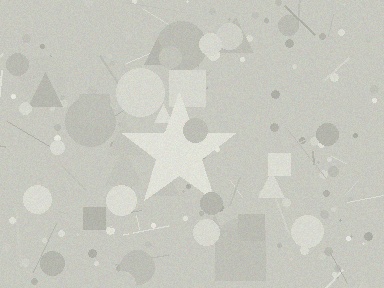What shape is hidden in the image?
A star is hidden in the image.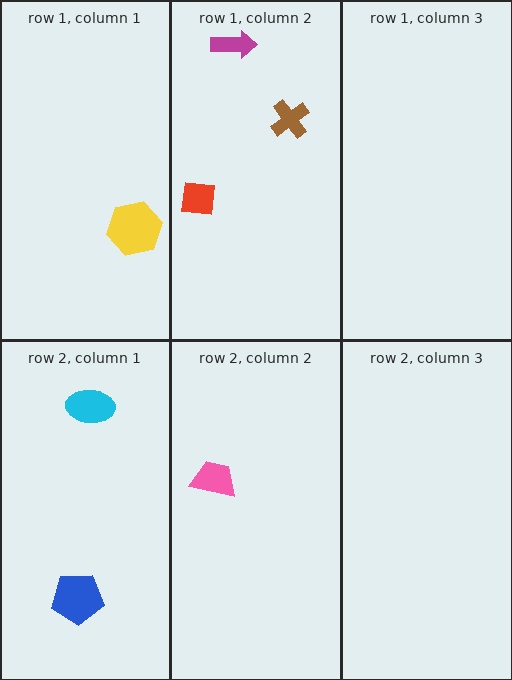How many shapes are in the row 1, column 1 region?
1.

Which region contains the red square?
The row 1, column 2 region.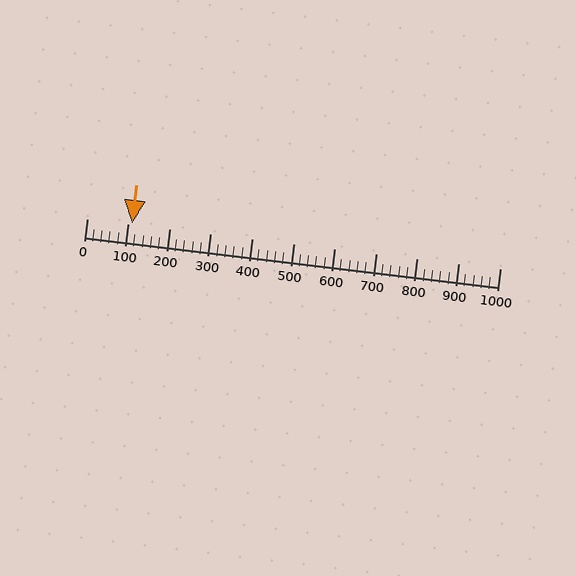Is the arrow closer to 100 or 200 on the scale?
The arrow is closer to 100.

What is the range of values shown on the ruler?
The ruler shows values from 0 to 1000.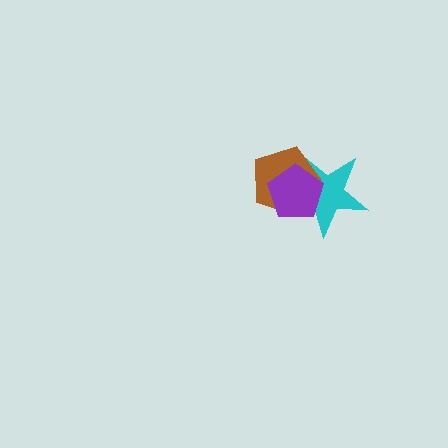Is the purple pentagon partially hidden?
No, no other shape covers it.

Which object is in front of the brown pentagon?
The purple pentagon is in front of the brown pentagon.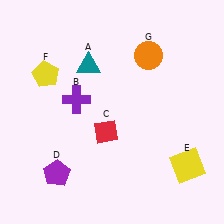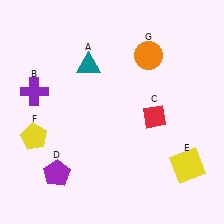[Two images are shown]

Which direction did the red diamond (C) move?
The red diamond (C) moved right.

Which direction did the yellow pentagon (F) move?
The yellow pentagon (F) moved down.